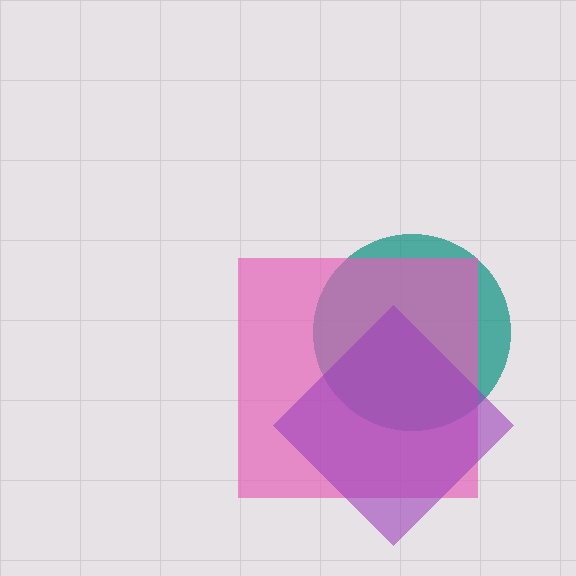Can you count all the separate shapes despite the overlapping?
Yes, there are 3 separate shapes.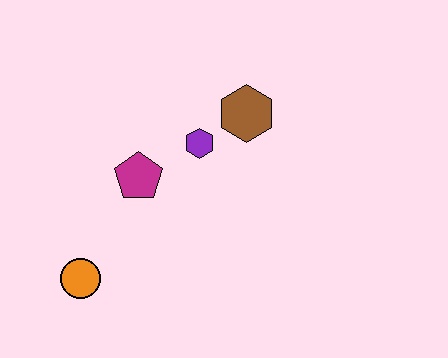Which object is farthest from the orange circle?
The brown hexagon is farthest from the orange circle.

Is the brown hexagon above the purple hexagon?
Yes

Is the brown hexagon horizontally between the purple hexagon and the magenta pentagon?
No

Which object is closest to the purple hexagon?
The brown hexagon is closest to the purple hexagon.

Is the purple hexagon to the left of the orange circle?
No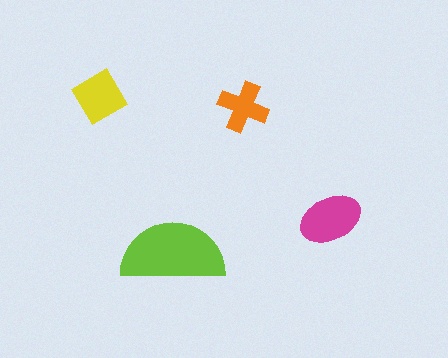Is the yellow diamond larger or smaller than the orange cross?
Larger.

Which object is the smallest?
The orange cross.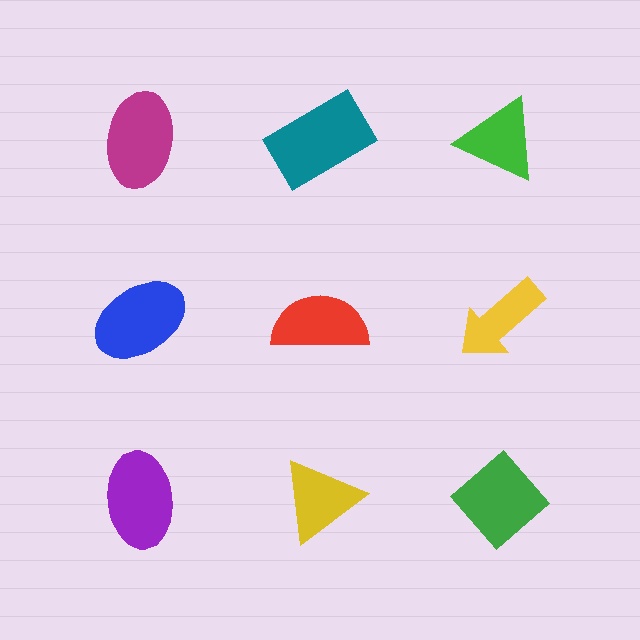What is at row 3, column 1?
A purple ellipse.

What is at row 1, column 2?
A teal rectangle.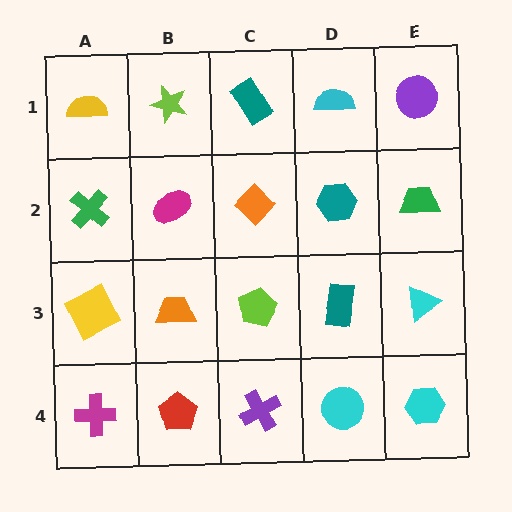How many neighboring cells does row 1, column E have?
2.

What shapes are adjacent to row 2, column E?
A purple circle (row 1, column E), a cyan triangle (row 3, column E), a teal hexagon (row 2, column D).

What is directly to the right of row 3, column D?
A cyan triangle.